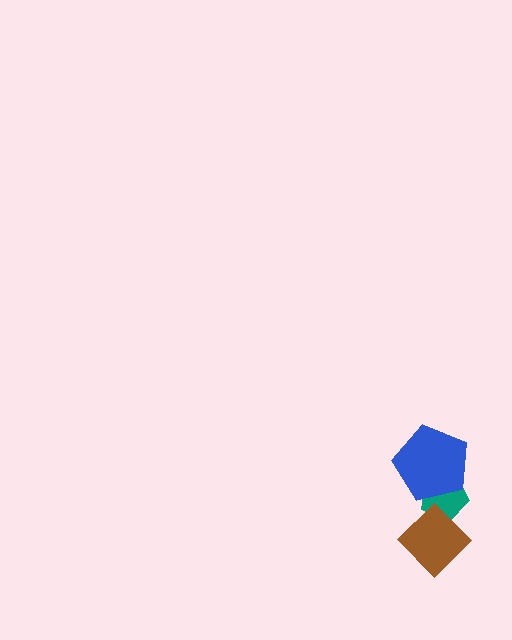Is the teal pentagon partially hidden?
Yes, it is partially covered by another shape.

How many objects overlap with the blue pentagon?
1 object overlaps with the blue pentagon.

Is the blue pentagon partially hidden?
No, no other shape covers it.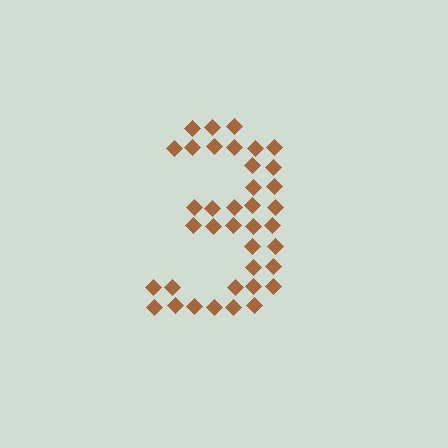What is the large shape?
The large shape is the digit 3.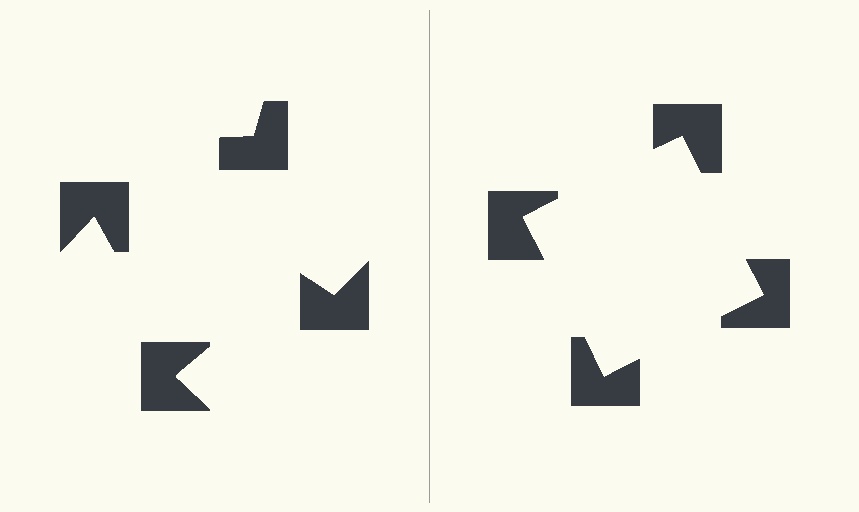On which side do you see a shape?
An illusory square appears on the right side. On the left side the wedge cuts are rotated, so no coherent shape forms.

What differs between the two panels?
The notched squares are positioned identically on both sides; only the wedge orientations differ. On the right they align to a square; on the left they are misaligned.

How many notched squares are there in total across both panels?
8 — 4 on each side.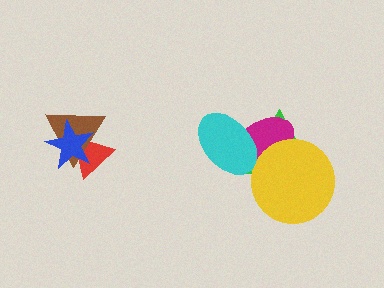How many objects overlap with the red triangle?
2 objects overlap with the red triangle.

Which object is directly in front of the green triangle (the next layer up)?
The magenta ellipse is directly in front of the green triangle.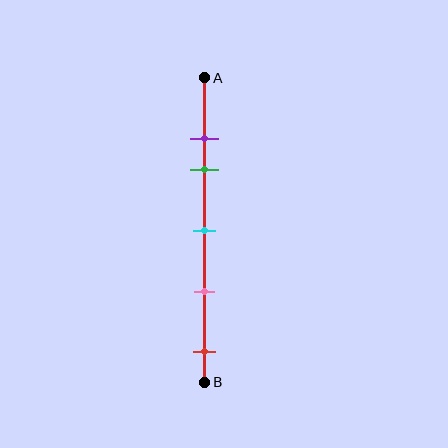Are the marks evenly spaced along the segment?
No, the marks are not evenly spaced.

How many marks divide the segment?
There are 5 marks dividing the segment.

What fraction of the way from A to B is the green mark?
The green mark is approximately 30% (0.3) of the way from A to B.